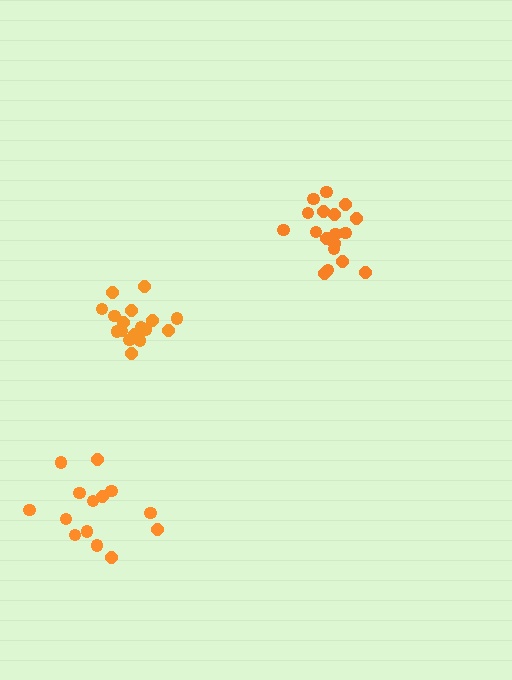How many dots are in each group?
Group 1: 18 dots, Group 2: 17 dots, Group 3: 14 dots (49 total).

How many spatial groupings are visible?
There are 3 spatial groupings.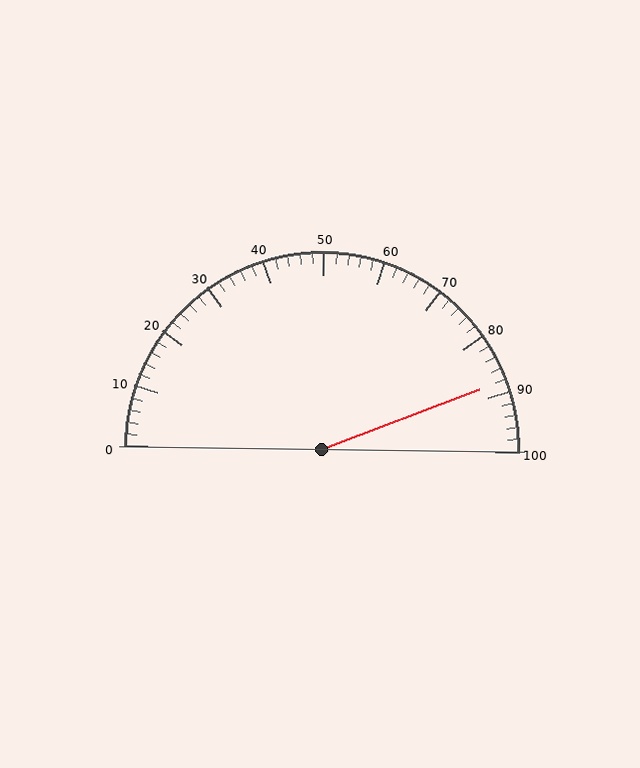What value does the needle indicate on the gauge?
The needle indicates approximately 88.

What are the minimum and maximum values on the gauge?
The gauge ranges from 0 to 100.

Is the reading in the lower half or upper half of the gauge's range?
The reading is in the upper half of the range (0 to 100).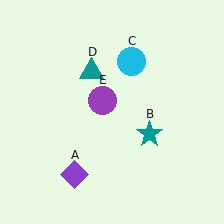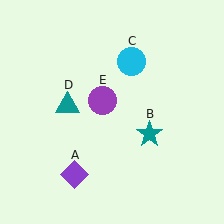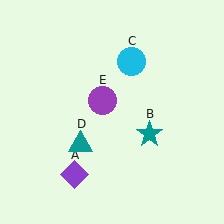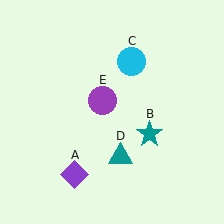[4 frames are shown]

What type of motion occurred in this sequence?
The teal triangle (object D) rotated counterclockwise around the center of the scene.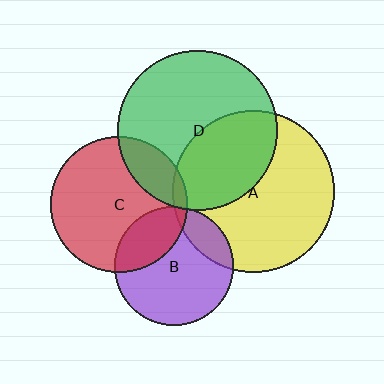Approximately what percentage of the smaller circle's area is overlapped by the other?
Approximately 5%.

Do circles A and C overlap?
Yes.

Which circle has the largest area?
Circle A (yellow).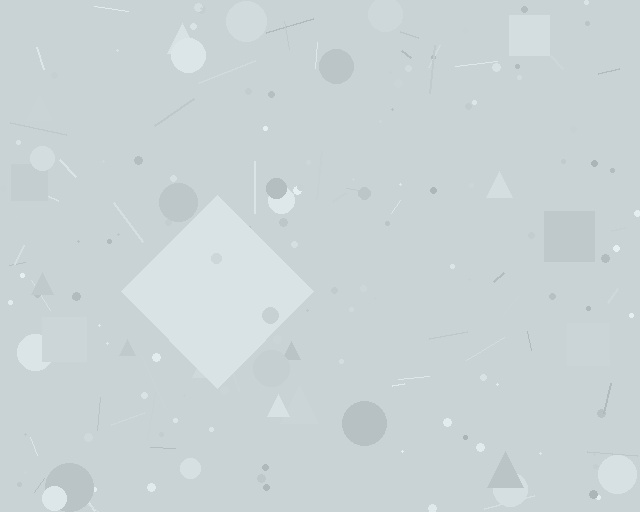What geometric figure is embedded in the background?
A diamond is embedded in the background.